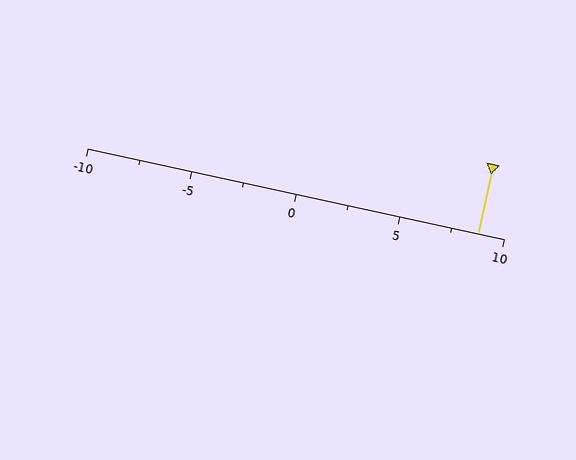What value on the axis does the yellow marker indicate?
The marker indicates approximately 8.8.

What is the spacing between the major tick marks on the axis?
The major ticks are spaced 5 apart.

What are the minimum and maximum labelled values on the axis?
The axis runs from -10 to 10.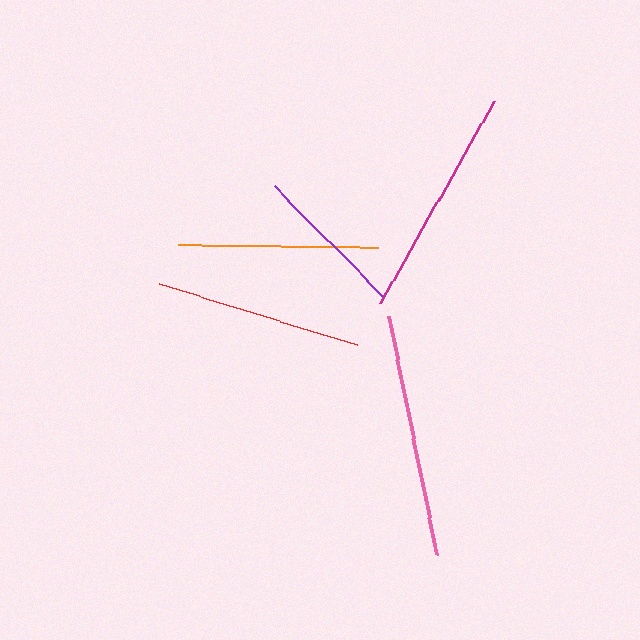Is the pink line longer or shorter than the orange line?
The pink line is longer than the orange line.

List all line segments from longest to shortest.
From longest to shortest: pink, magenta, red, orange, purple.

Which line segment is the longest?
The pink line is the longest at approximately 243 pixels.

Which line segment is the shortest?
The purple line is the shortest at approximately 156 pixels.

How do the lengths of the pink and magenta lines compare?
The pink and magenta lines are approximately the same length.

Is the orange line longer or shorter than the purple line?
The orange line is longer than the purple line.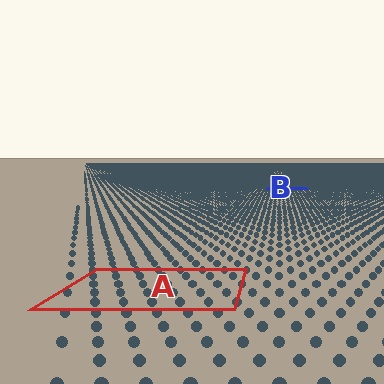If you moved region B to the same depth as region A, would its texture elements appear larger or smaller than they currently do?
They would appear larger. At a closer depth, the same texture elements are projected at a bigger on-screen size.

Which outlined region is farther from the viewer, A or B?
Region B is farther from the viewer — the texture elements inside it appear smaller and more densely packed.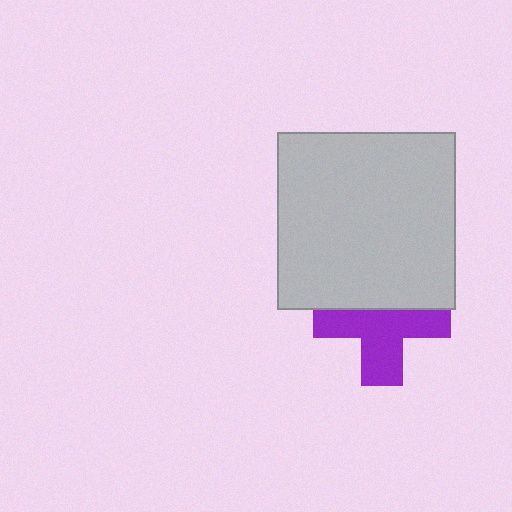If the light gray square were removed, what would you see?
You would see the complete purple cross.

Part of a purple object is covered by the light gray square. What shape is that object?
It is a cross.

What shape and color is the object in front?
The object in front is a light gray square.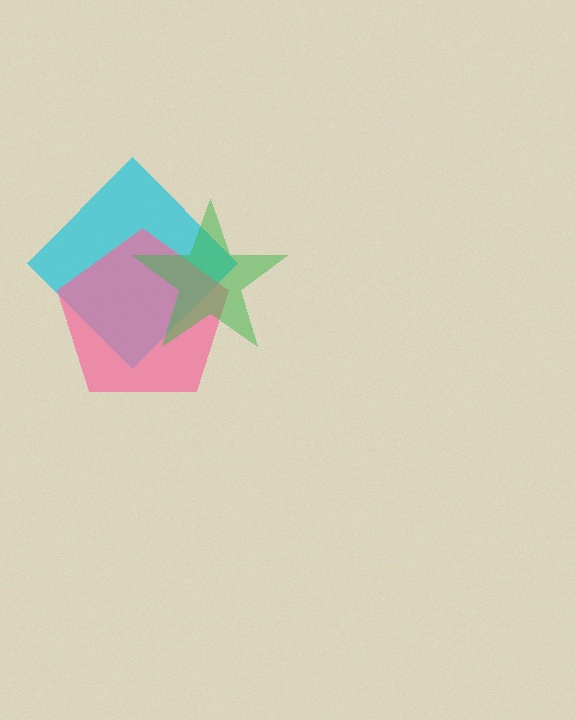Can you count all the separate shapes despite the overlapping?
Yes, there are 3 separate shapes.